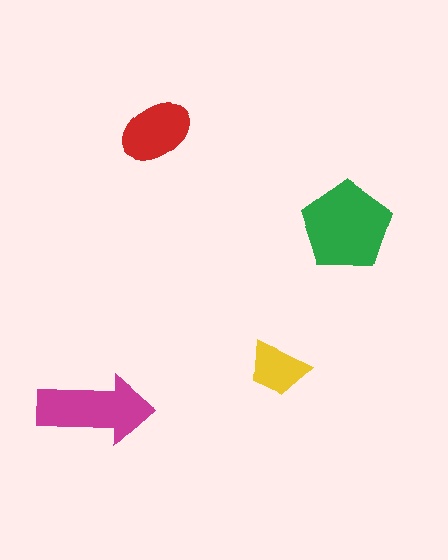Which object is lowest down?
The magenta arrow is bottommost.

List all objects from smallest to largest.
The yellow trapezoid, the red ellipse, the magenta arrow, the green pentagon.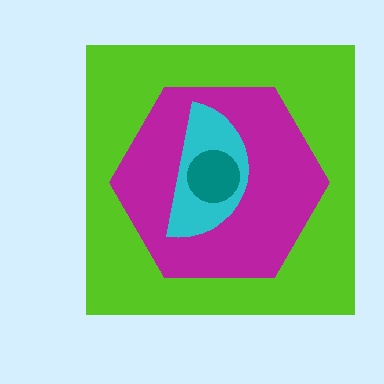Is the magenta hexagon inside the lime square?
Yes.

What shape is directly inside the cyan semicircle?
The teal circle.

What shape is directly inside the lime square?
The magenta hexagon.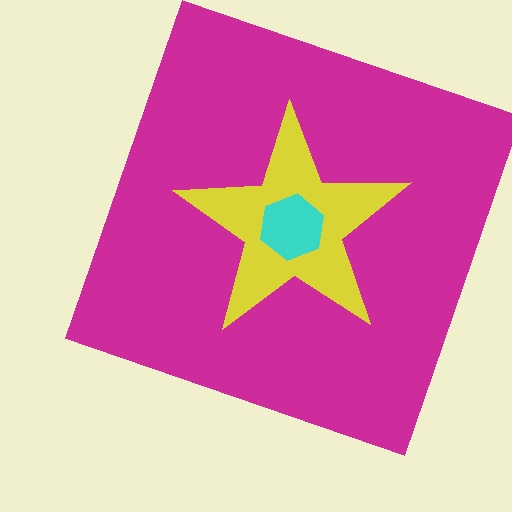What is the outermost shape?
The magenta square.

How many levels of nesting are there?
3.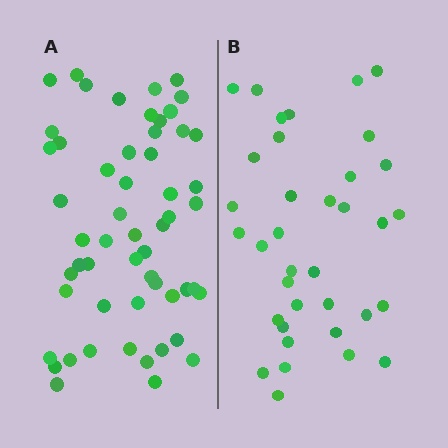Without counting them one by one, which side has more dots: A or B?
Region A (the left region) has more dots.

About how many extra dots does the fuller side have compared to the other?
Region A has approximately 20 more dots than region B.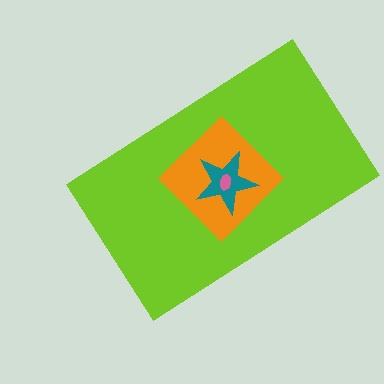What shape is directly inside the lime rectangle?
The orange diamond.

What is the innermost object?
The pink ellipse.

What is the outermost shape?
The lime rectangle.